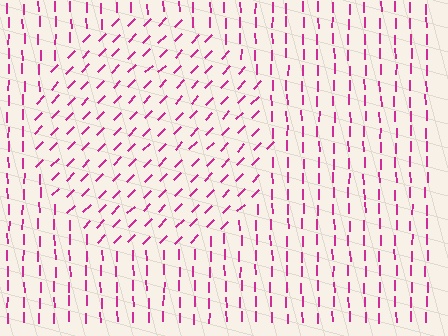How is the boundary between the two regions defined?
The boundary is defined purely by a change in line orientation (approximately 45 degrees difference). All lines are the same color and thickness.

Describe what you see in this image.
The image is filled with small magenta line segments. A circle region in the image has lines oriented differently from the surrounding lines, creating a visible texture boundary.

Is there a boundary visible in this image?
Yes, there is a texture boundary formed by a change in line orientation.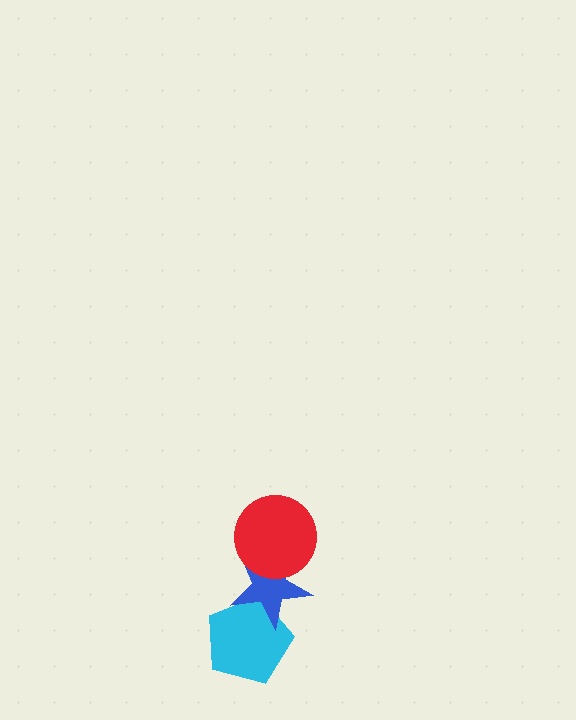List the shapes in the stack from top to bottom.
From top to bottom: the red circle, the blue star, the cyan pentagon.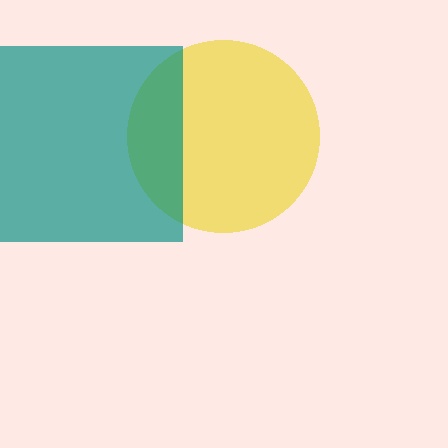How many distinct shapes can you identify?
There are 2 distinct shapes: a yellow circle, a teal square.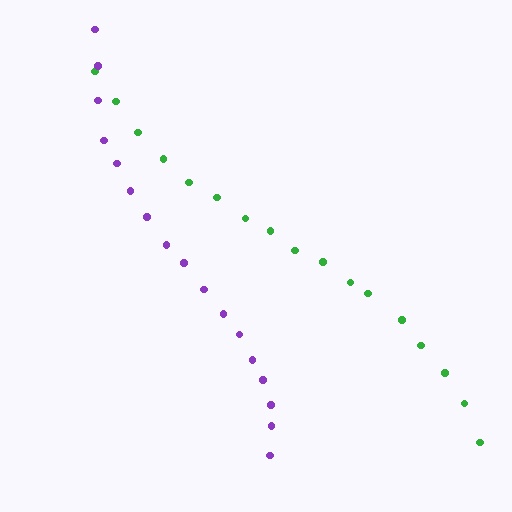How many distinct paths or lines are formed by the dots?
There are 2 distinct paths.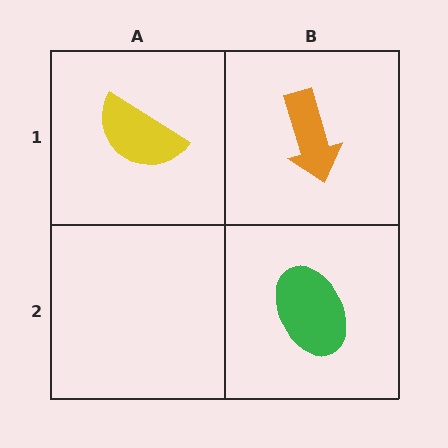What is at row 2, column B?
A green ellipse.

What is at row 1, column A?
A yellow semicircle.